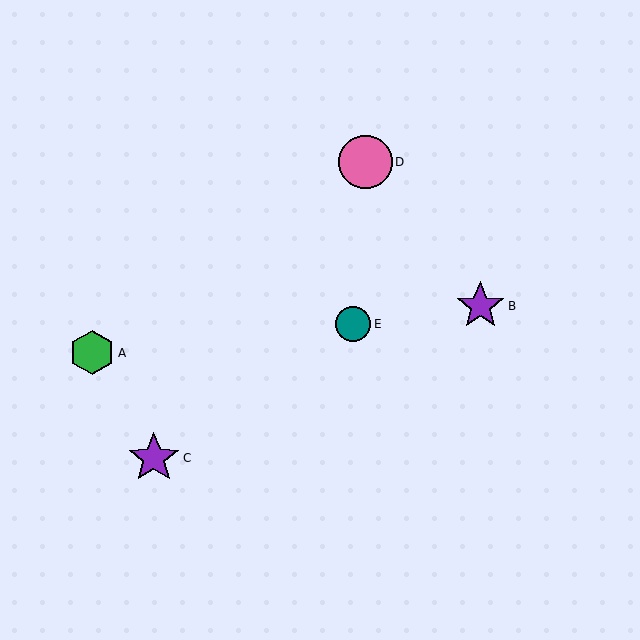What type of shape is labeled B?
Shape B is a purple star.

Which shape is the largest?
The pink circle (labeled D) is the largest.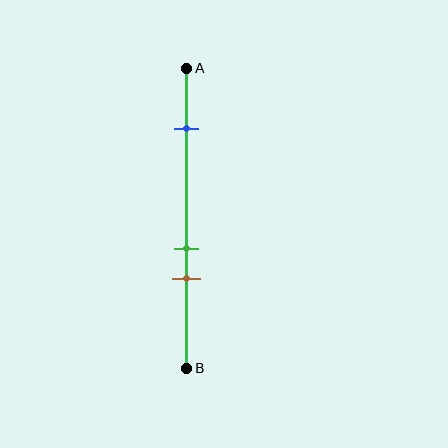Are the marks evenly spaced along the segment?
No, the marks are not evenly spaced.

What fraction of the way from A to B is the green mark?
The green mark is approximately 60% (0.6) of the way from A to B.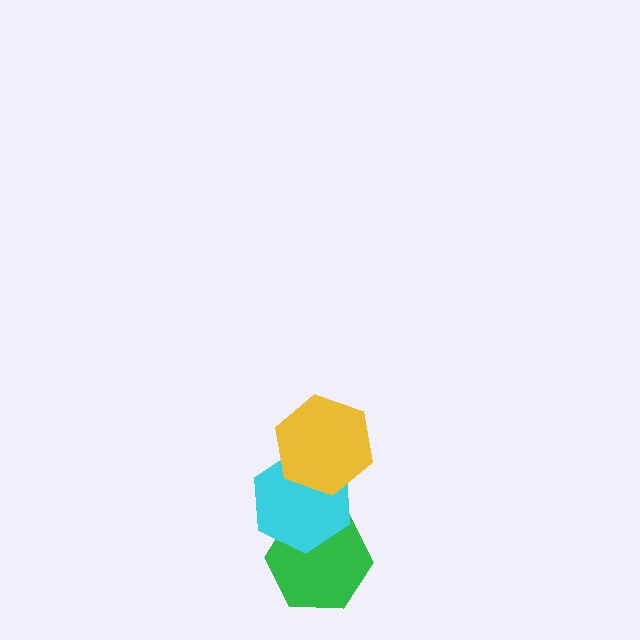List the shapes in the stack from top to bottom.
From top to bottom: the yellow hexagon, the cyan hexagon, the green hexagon.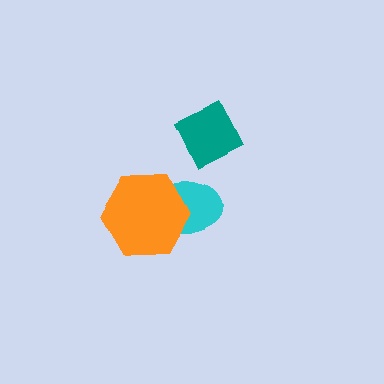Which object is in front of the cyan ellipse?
The orange hexagon is in front of the cyan ellipse.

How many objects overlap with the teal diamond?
0 objects overlap with the teal diamond.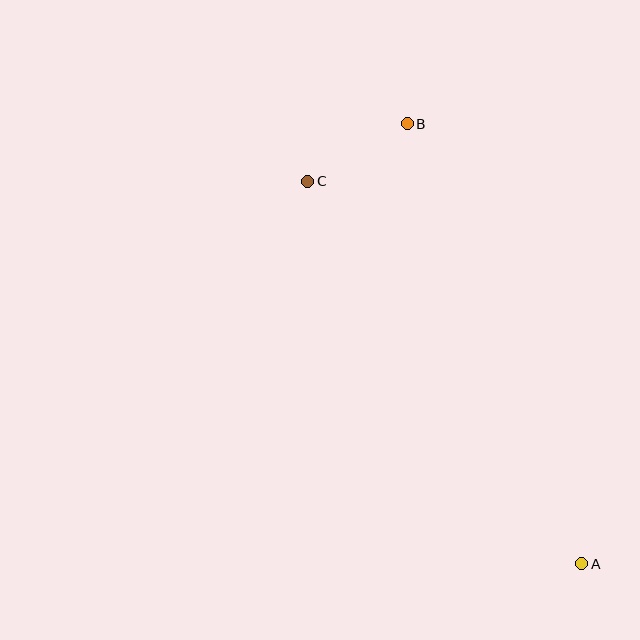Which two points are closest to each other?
Points B and C are closest to each other.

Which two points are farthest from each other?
Points A and B are farthest from each other.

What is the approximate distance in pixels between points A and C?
The distance between A and C is approximately 471 pixels.